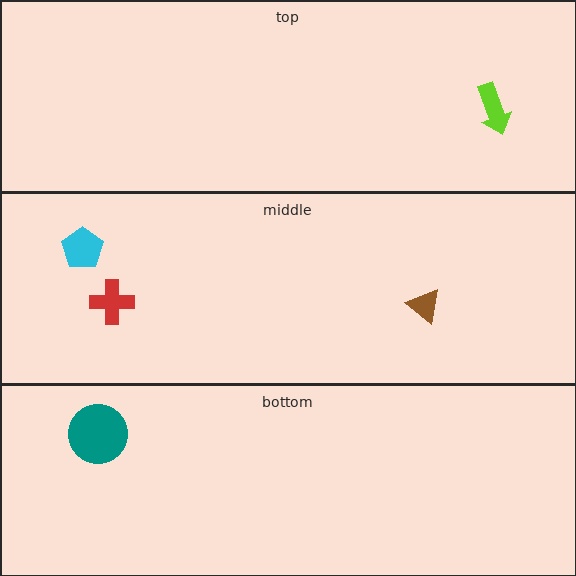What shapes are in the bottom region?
The teal circle.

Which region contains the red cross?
The middle region.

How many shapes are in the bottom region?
1.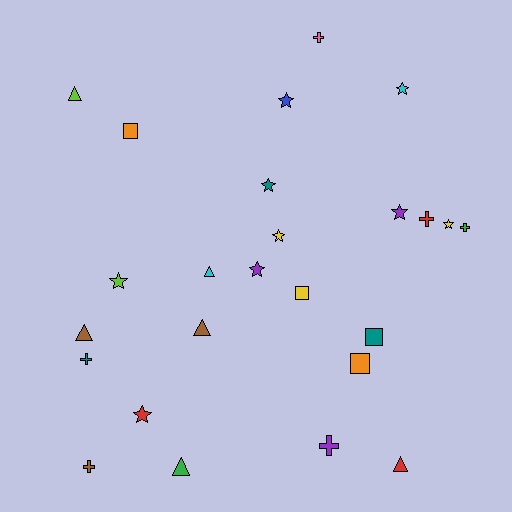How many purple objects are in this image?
There are 3 purple objects.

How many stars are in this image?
There are 9 stars.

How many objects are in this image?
There are 25 objects.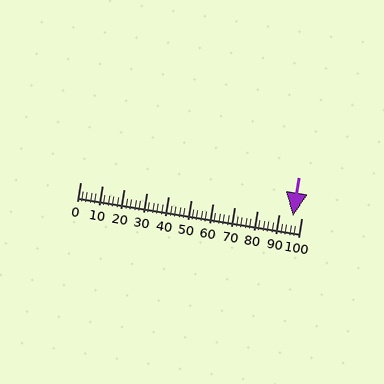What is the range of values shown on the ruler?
The ruler shows values from 0 to 100.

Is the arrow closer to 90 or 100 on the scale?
The arrow is closer to 100.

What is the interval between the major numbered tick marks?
The major tick marks are spaced 10 units apart.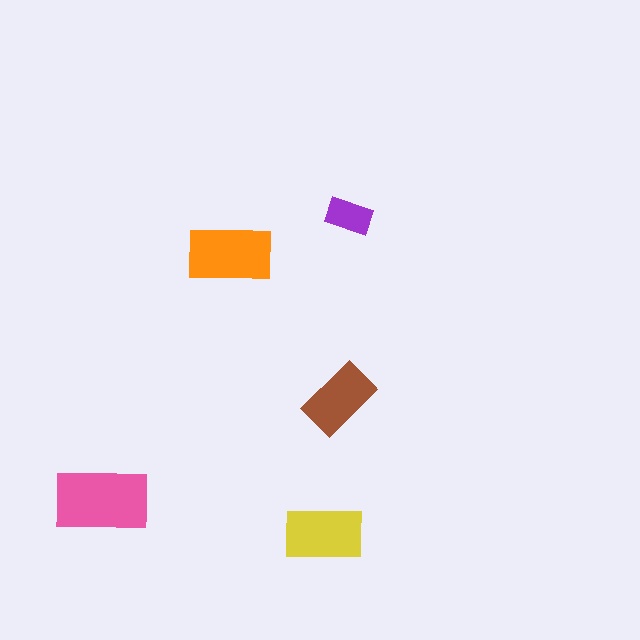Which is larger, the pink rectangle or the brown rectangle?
The pink one.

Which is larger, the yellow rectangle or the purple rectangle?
The yellow one.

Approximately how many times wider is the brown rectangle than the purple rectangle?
About 1.5 times wider.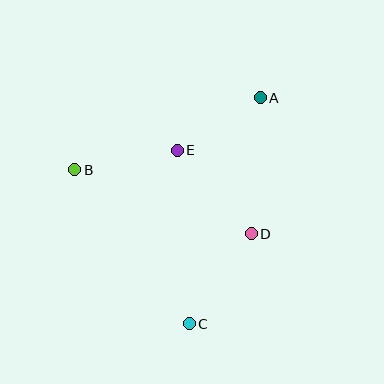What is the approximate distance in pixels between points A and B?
The distance between A and B is approximately 199 pixels.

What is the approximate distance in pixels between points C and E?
The distance between C and E is approximately 174 pixels.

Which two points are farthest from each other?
Points A and C are farthest from each other.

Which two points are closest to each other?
Points A and E are closest to each other.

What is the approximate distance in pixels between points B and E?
The distance between B and E is approximately 104 pixels.